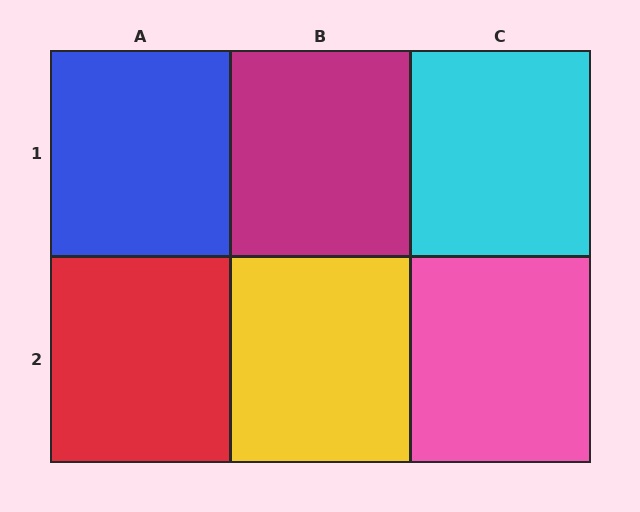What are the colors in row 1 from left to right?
Blue, magenta, cyan.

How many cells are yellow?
1 cell is yellow.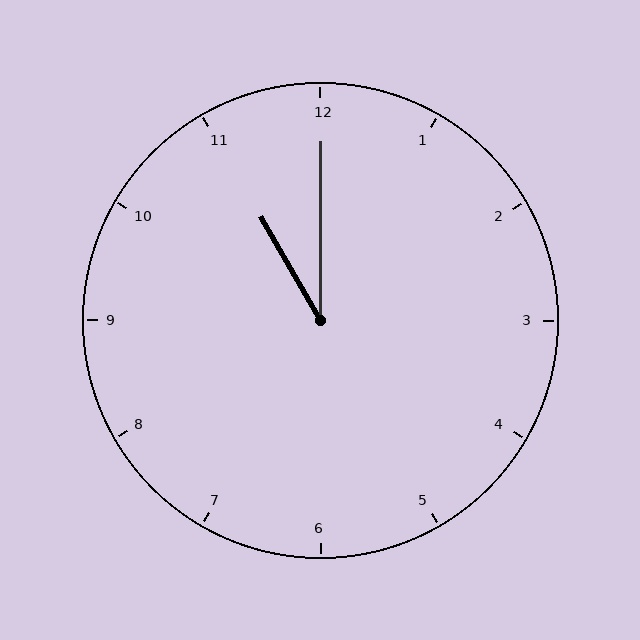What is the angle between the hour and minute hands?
Approximately 30 degrees.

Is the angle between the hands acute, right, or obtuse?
It is acute.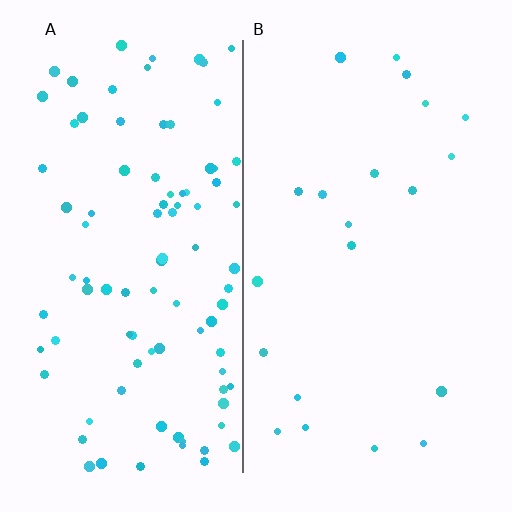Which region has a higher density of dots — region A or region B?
A (the left).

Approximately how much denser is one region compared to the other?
Approximately 4.4× — region A over region B.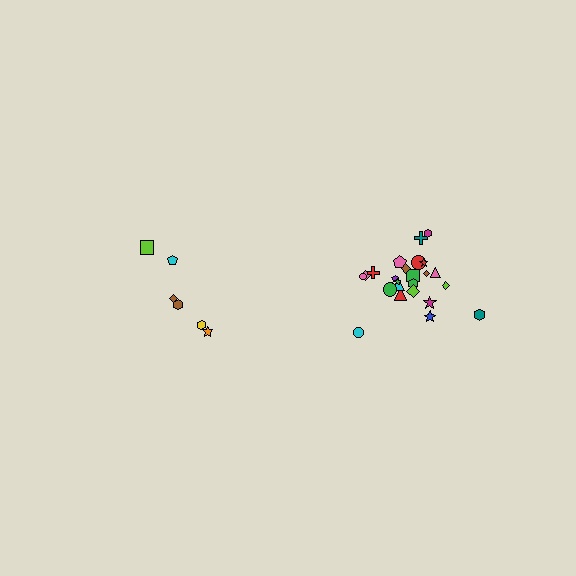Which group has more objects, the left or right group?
The right group.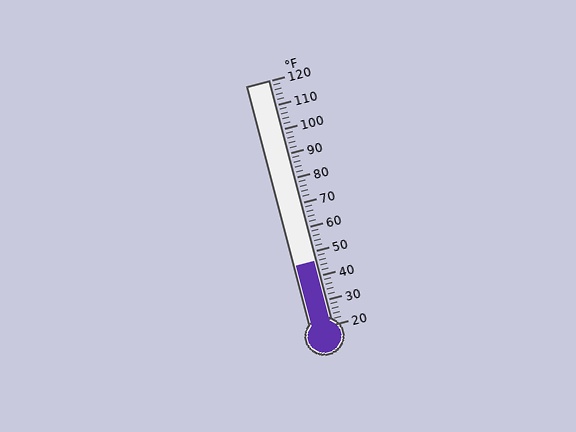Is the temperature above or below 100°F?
The temperature is below 100°F.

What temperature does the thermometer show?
The thermometer shows approximately 46°F.